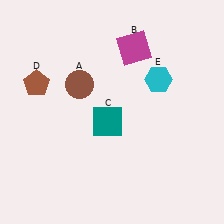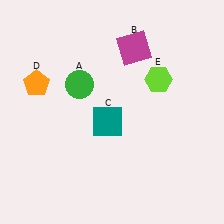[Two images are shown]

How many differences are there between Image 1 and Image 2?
There are 3 differences between the two images.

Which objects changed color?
A changed from brown to green. D changed from brown to orange. E changed from cyan to lime.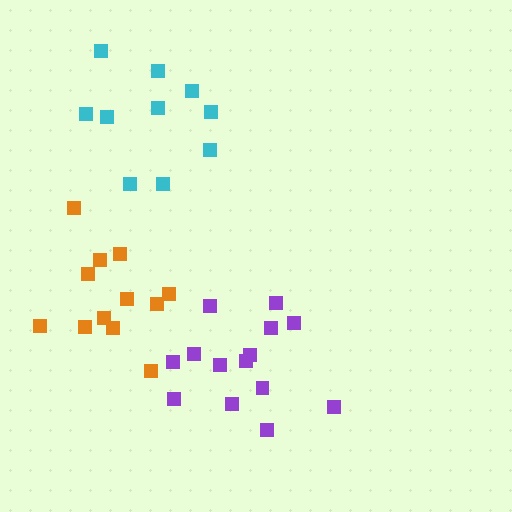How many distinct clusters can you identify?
There are 3 distinct clusters.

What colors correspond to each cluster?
The clusters are colored: cyan, purple, orange.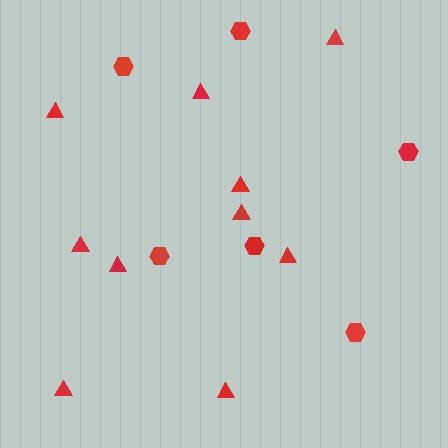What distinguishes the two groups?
There are 2 groups: one group of triangles (10) and one group of hexagons (6).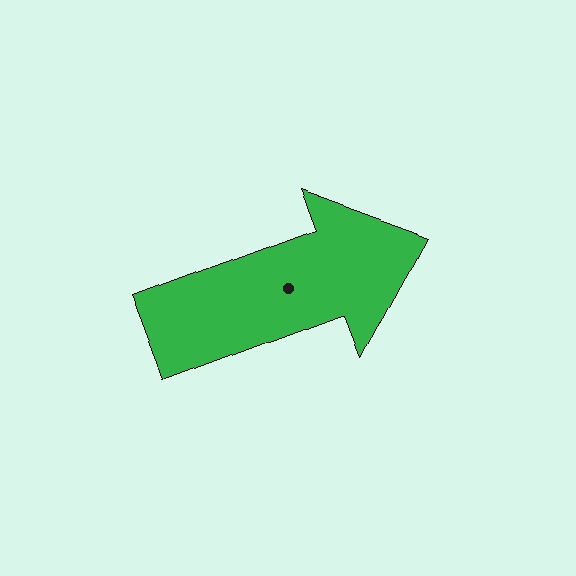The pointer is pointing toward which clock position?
Roughly 2 o'clock.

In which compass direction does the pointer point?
East.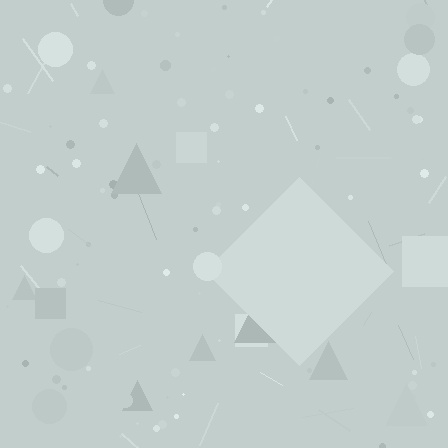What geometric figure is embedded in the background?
A diamond is embedded in the background.